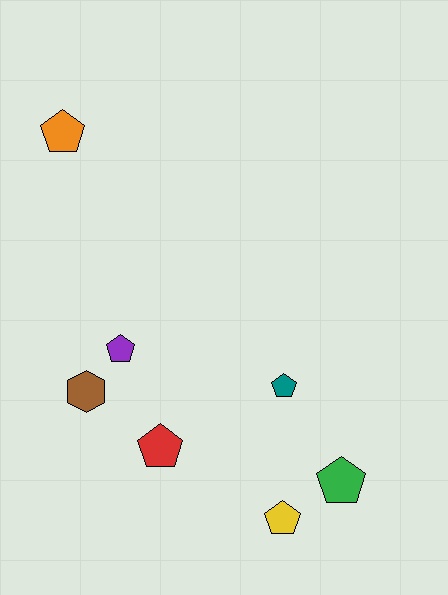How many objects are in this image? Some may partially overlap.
There are 7 objects.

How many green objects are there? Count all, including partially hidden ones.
There is 1 green object.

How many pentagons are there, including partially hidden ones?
There are 6 pentagons.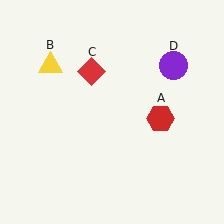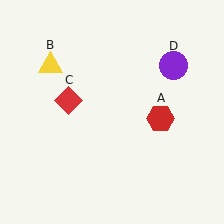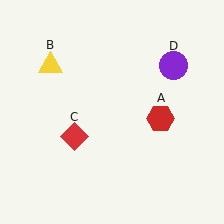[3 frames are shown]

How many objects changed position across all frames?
1 object changed position: red diamond (object C).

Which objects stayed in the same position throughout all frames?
Red hexagon (object A) and yellow triangle (object B) and purple circle (object D) remained stationary.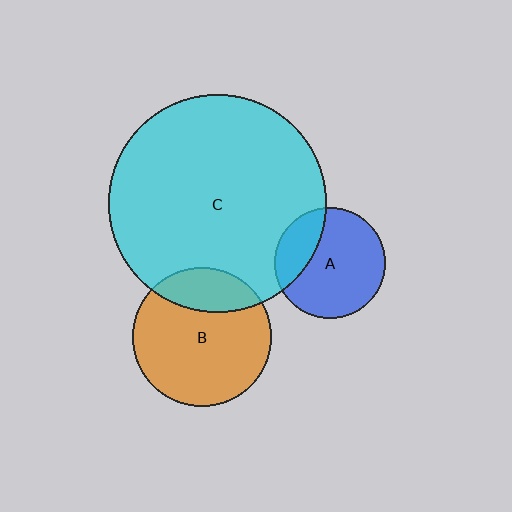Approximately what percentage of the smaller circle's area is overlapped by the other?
Approximately 20%.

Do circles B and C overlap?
Yes.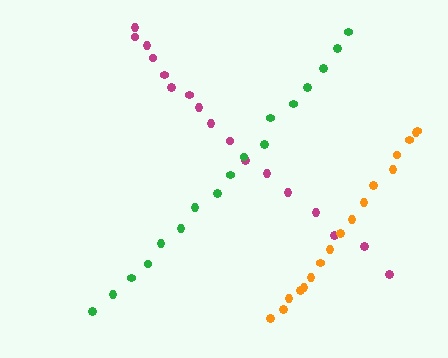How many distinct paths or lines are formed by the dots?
There are 3 distinct paths.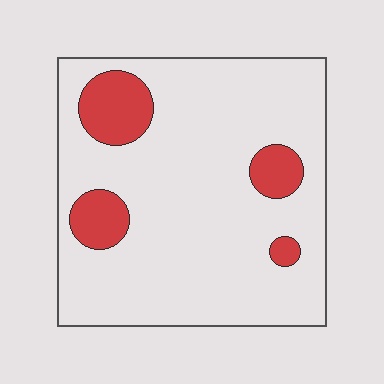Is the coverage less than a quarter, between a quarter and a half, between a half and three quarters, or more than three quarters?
Less than a quarter.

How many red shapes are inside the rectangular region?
4.